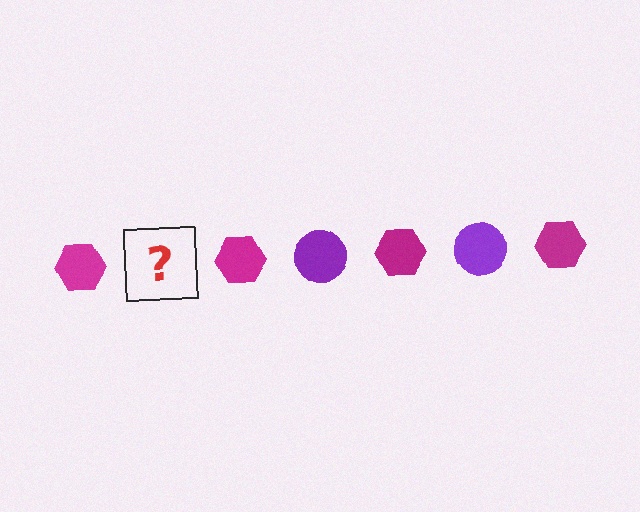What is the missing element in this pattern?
The missing element is a purple circle.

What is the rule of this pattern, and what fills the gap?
The rule is that the pattern alternates between magenta hexagon and purple circle. The gap should be filled with a purple circle.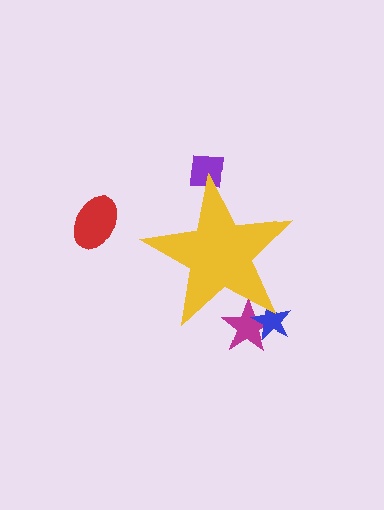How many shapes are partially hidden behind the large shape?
3 shapes are partially hidden.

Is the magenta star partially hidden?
Yes, the magenta star is partially hidden behind the yellow star.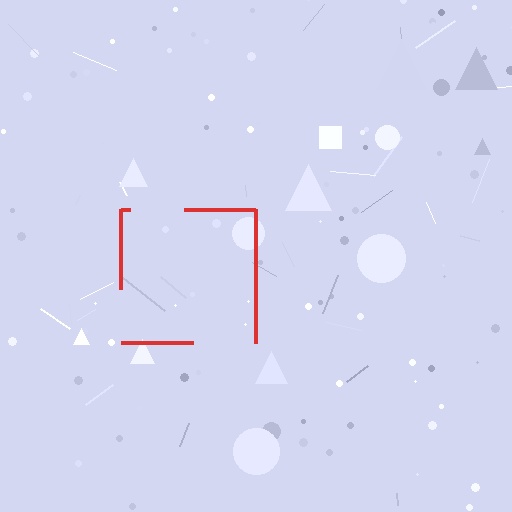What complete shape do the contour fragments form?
The contour fragments form a square.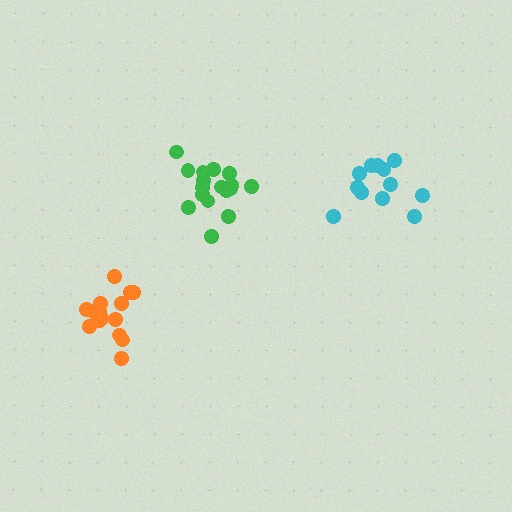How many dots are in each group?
Group 1: 17 dots, Group 2: 15 dots, Group 3: 12 dots (44 total).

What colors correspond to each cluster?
The clusters are colored: green, orange, cyan.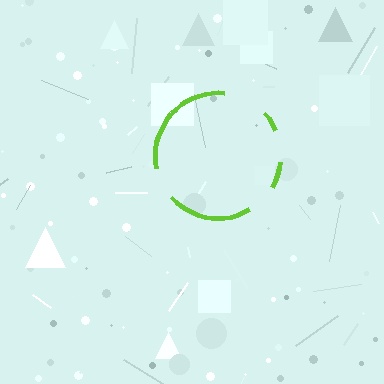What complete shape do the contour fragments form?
The contour fragments form a circle.